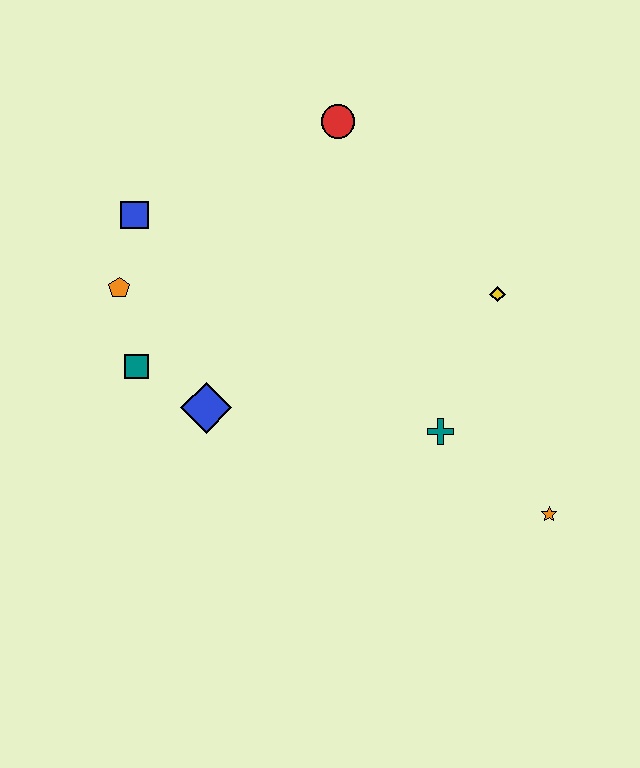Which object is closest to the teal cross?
The orange star is closest to the teal cross.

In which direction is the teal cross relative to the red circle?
The teal cross is below the red circle.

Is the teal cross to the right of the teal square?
Yes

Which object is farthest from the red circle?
The orange star is farthest from the red circle.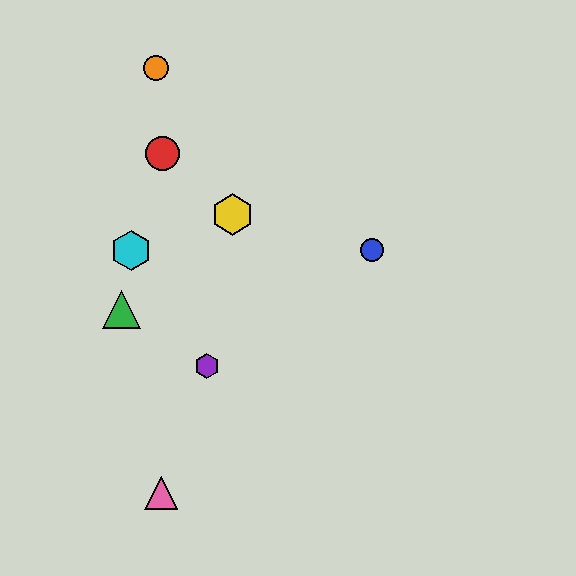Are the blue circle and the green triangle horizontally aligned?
No, the blue circle is at y≈250 and the green triangle is at y≈310.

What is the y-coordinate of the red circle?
The red circle is at y≈154.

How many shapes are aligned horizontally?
2 shapes (the blue circle, the cyan hexagon) are aligned horizontally.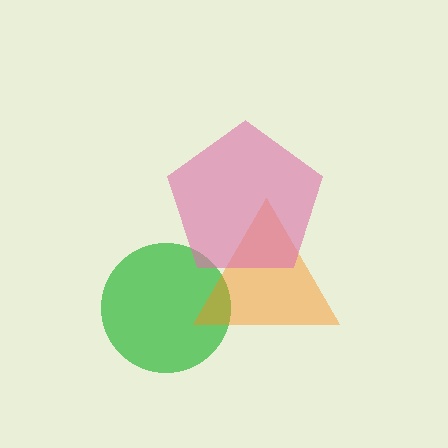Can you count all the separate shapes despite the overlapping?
Yes, there are 3 separate shapes.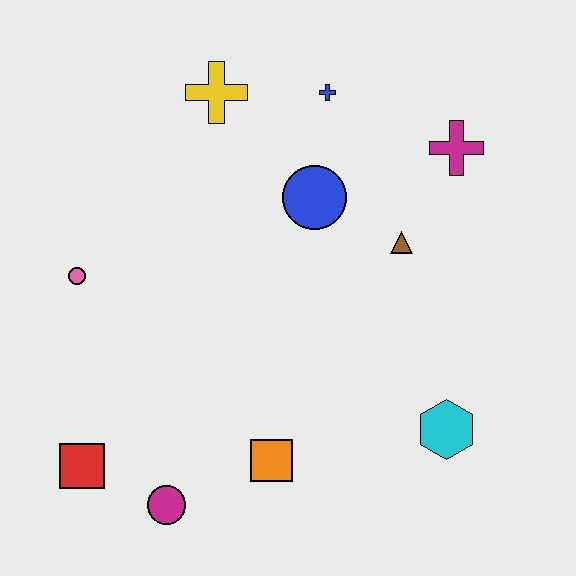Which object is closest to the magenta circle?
The red square is closest to the magenta circle.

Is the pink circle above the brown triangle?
No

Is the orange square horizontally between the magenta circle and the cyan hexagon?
Yes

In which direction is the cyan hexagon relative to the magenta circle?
The cyan hexagon is to the right of the magenta circle.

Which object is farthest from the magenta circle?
The magenta cross is farthest from the magenta circle.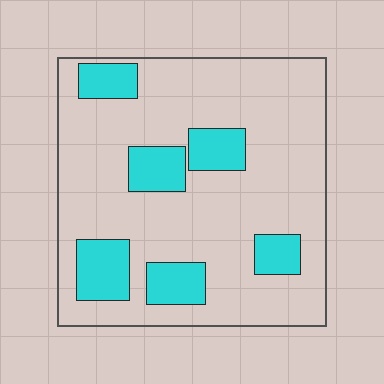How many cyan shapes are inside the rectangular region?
6.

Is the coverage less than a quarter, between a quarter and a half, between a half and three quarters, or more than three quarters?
Less than a quarter.